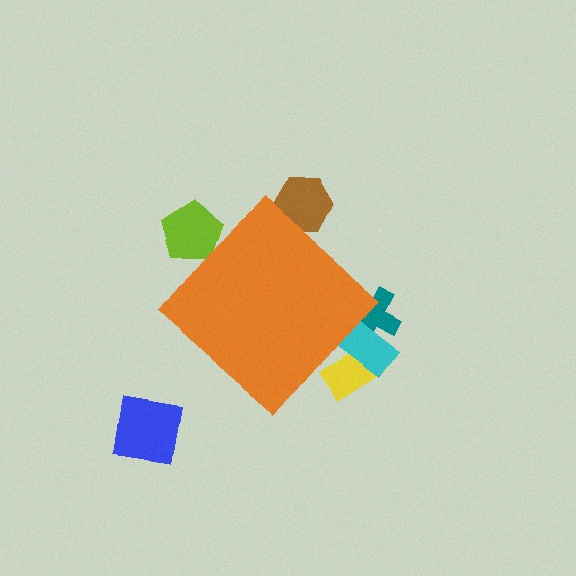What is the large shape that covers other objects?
An orange diamond.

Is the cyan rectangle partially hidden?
Yes, the cyan rectangle is partially hidden behind the orange diamond.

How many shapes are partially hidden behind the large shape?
5 shapes are partially hidden.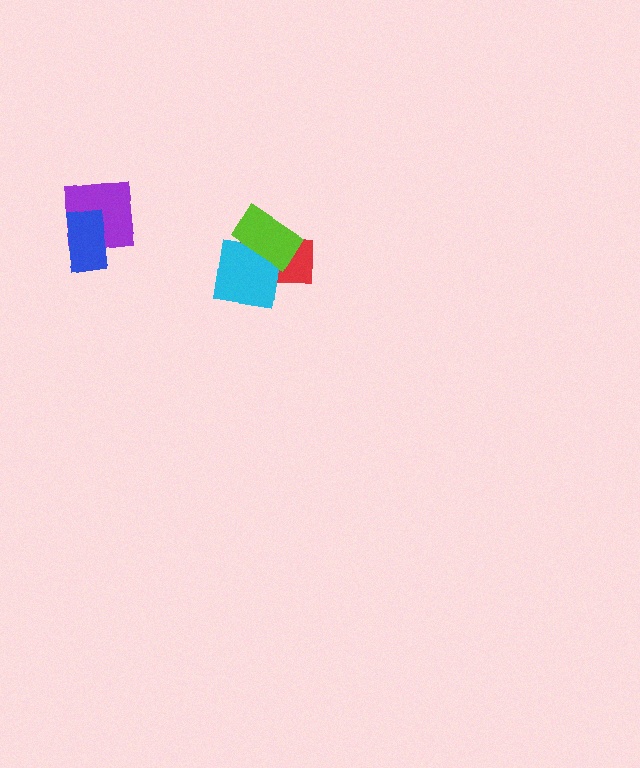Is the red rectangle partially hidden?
Yes, it is partially covered by another shape.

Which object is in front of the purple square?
The blue rectangle is in front of the purple square.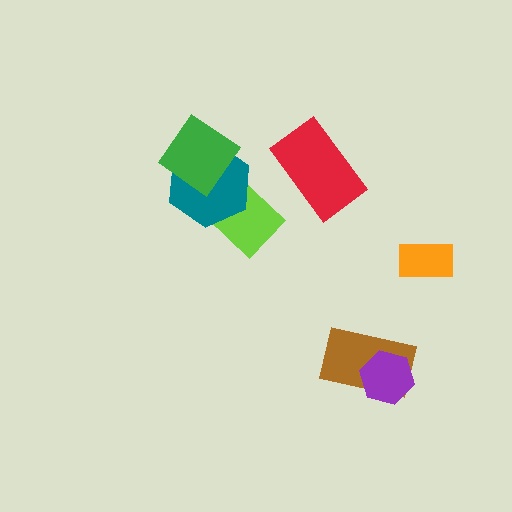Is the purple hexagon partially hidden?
No, no other shape covers it.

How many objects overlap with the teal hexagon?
2 objects overlap with the teal hexagon.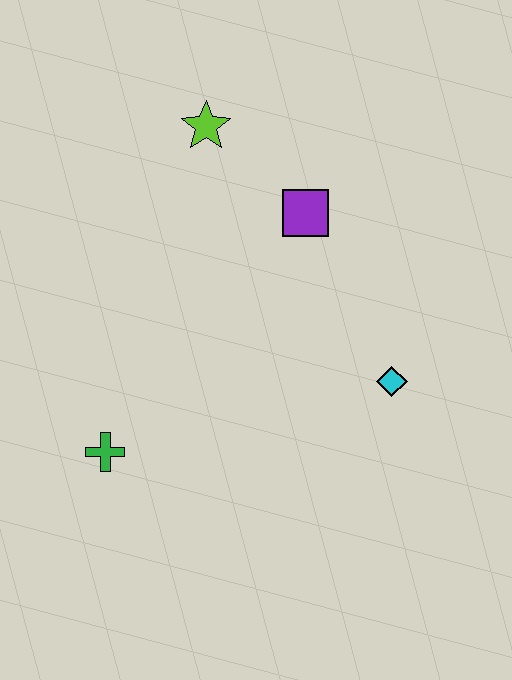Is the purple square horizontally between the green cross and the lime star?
No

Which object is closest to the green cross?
The cyan diamond is closest to the green cross.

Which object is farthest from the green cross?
The lime star is farthest from the green cross.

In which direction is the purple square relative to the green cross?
The purple square is above the green cross.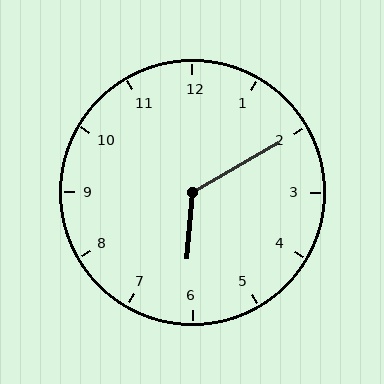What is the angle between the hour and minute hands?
Approximately 125 degrees.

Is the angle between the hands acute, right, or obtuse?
It is obtuse.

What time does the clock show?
6:10.